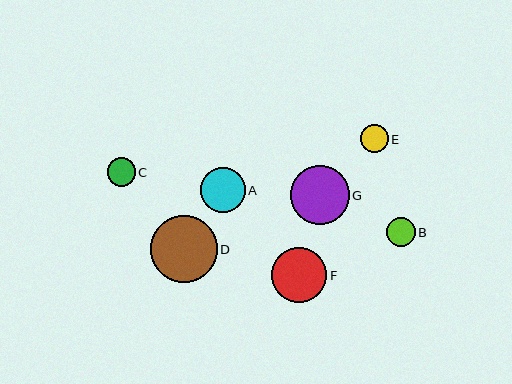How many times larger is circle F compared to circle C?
Circle F is approximately 2.0 times the size of circle C.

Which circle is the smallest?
Circle E is the smallest with a size of approximately 28 pixels.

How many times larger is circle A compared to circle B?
Circle A is approximately 1.5 times the size of circle B.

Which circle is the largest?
Circle D is the largest with a size of approximately 67 pixels.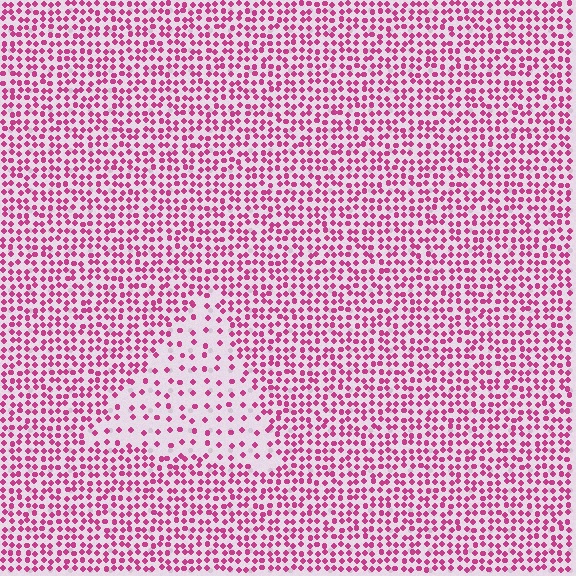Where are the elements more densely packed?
The elements are more densely packed outside the triangle boundary.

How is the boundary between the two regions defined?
The boundary is defined by a change in element density (approximately 2.5x ratio). All elements are the same color, size, and shape.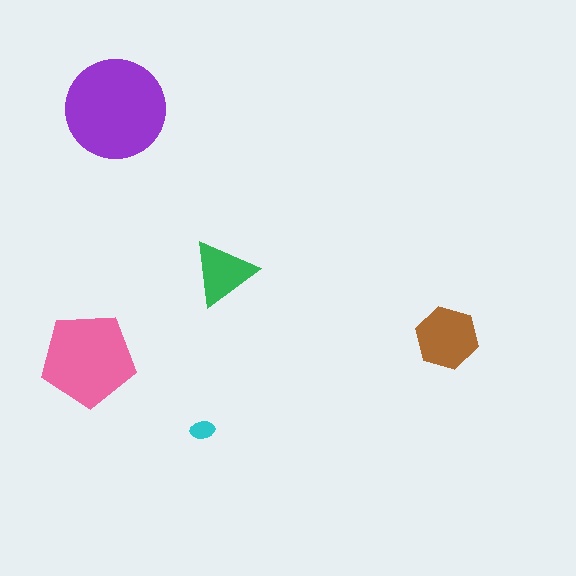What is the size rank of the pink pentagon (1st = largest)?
2nd.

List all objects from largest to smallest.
The purple circle, the pink pentagon, the brown hexagon, the green triangle, the cyan ellipse.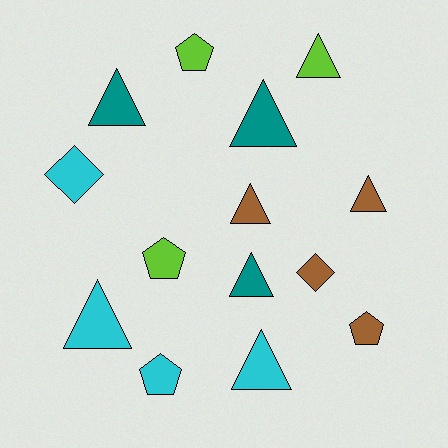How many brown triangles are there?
There are 2 brown triangles.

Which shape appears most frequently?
Triangle, with 8 objects.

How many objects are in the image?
There are 14 objects.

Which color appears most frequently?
Brown, with 4 objects.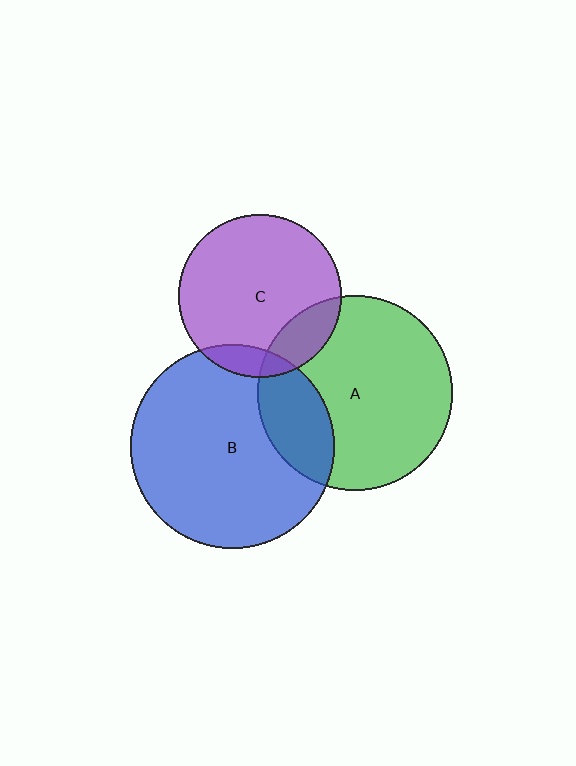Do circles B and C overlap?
Yes.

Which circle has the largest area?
Circle B (blue).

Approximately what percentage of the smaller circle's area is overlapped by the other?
Approximately 10%.